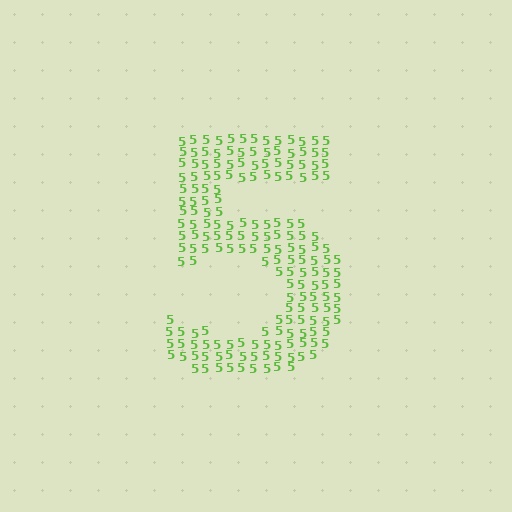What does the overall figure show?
The overall figure shows the digit 5.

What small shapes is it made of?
It is made of small digit 5's.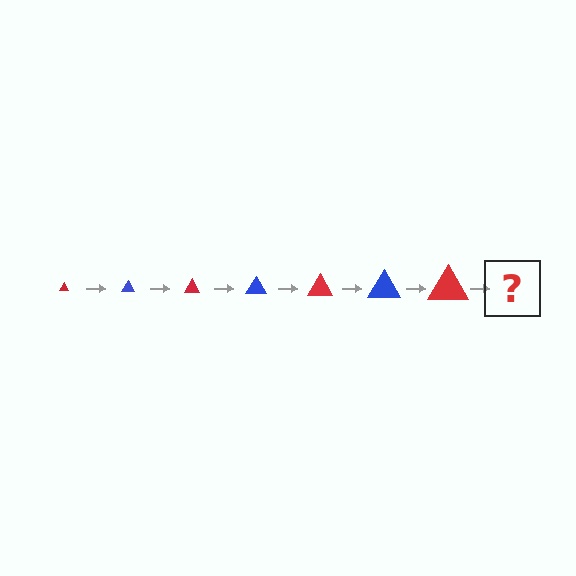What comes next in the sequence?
The next element should be a blue triangle, larger than the previous one.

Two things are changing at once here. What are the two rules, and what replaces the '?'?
The two rules are that the triangle grows larger each step and the color cycles through red and blue. The '?' should be a blue triangle, larger than the previous one.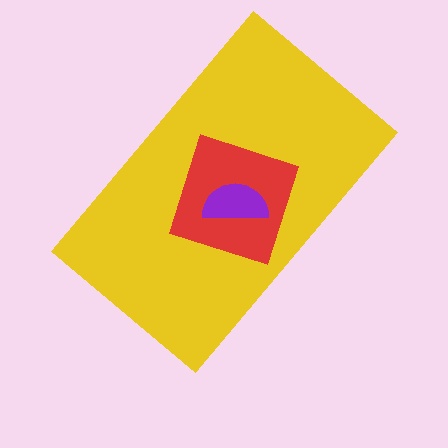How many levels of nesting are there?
3.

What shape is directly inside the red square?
The purple semicircle.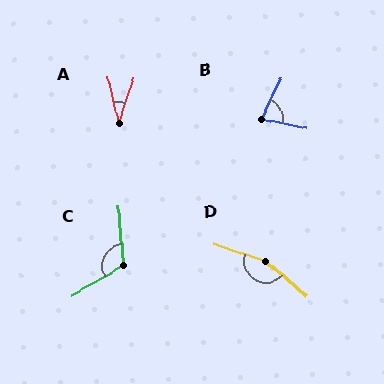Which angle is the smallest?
A, at approximately 31 degrees.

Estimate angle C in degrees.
Approximately 115 degrees.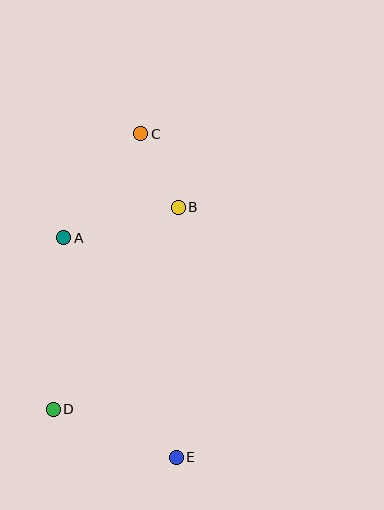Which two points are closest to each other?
Points B and C are closest to each other.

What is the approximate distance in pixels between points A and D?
The distance between A and D is approximately 172 pixels.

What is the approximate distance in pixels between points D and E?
The distance between D and E is approximately 132 pixels.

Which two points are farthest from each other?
Points C and E are farthest from each other.